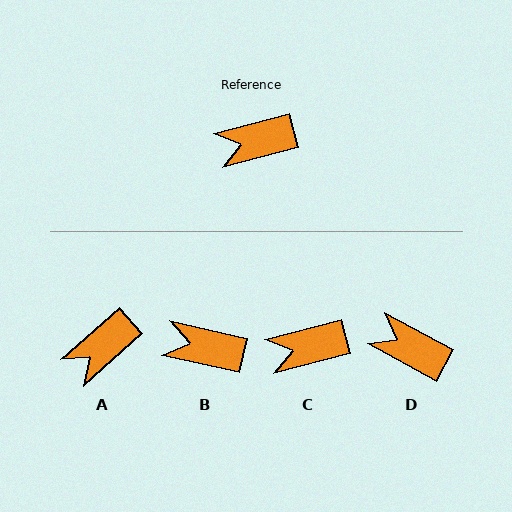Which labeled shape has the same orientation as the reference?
C.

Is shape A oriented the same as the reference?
No, it is off by about 27 degrees.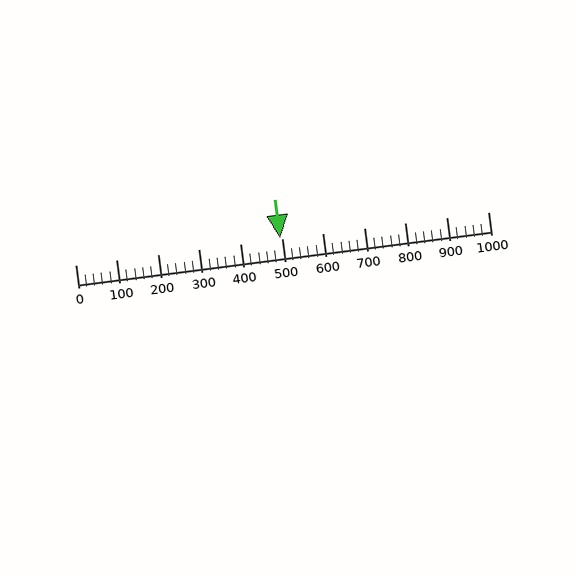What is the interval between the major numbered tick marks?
The major tick marks are spaced 100 units apart.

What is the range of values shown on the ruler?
The ruler shows values from 0 to 1000.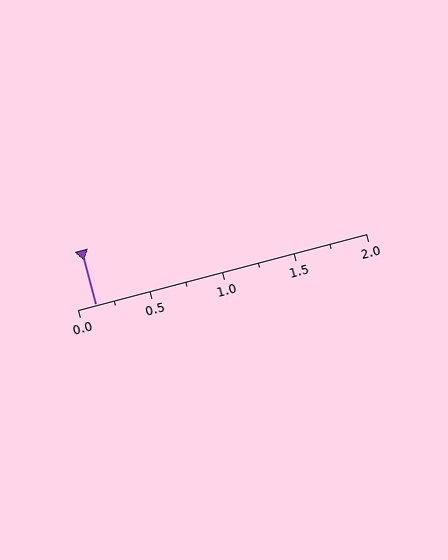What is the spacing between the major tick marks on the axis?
The major ticks are spaced 0.5 apart.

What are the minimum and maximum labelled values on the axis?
The axis runs from 0.0 to 2.0.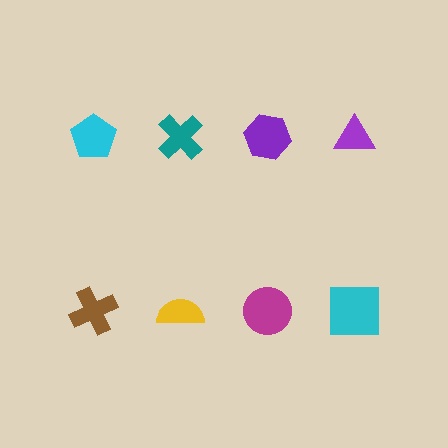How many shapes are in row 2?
4 shapes.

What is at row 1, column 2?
A teal cross.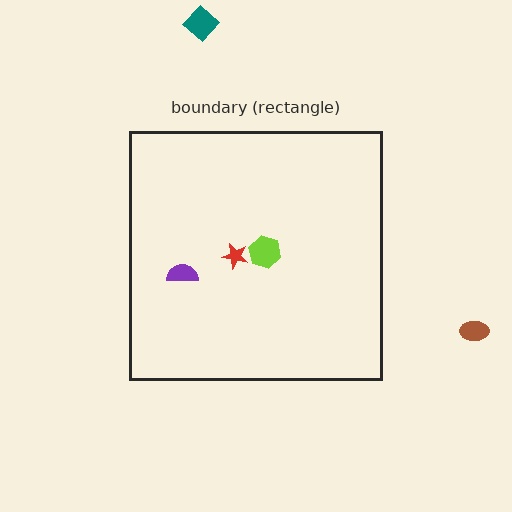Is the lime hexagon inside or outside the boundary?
Inside.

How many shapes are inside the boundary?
3 inside, 2 outside.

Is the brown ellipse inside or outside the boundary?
Outside.